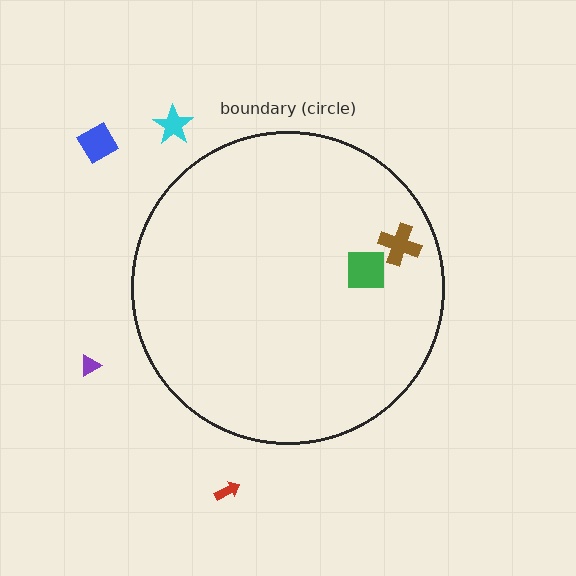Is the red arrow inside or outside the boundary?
Outside.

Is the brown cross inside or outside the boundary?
Inside.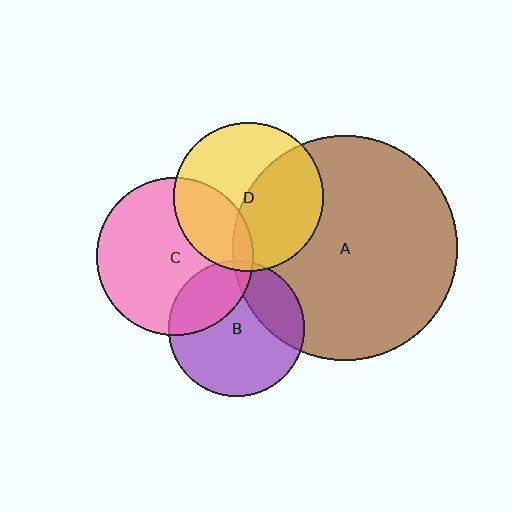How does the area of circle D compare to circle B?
Approximately 1.2 times.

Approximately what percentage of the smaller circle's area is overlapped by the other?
Approximately 25%.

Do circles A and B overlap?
Yes.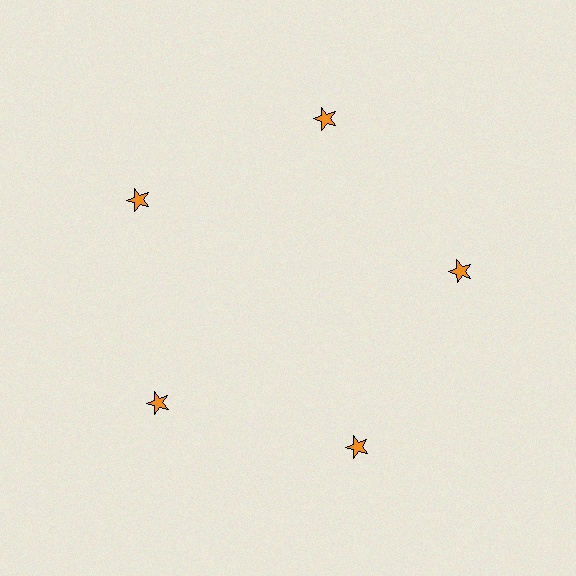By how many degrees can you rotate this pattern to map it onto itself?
The pattern maps onto itself every 72 degrees of rotation.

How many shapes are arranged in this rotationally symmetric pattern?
There are 5 shapes, arranged in 5 groups of 1.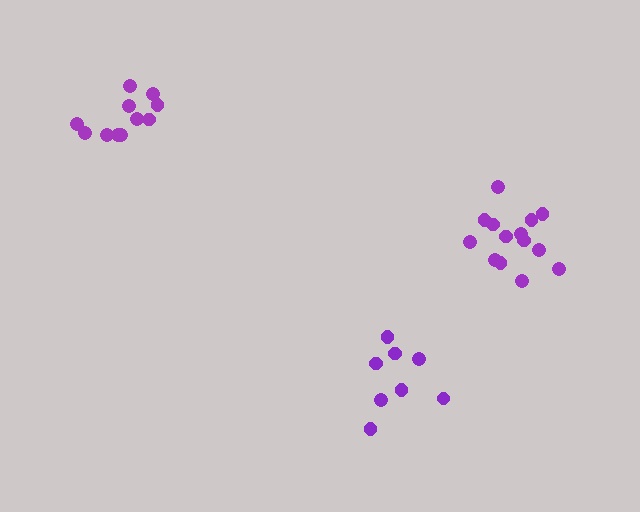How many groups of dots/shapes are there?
There are 3 groups.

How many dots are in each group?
Group 1: 8 dots, Group 2: 14 dots, Group 3: 11 dots (33 total).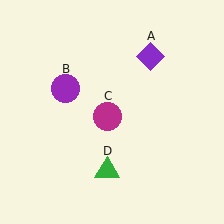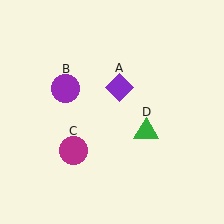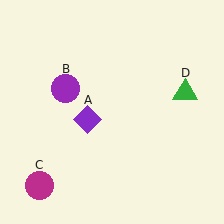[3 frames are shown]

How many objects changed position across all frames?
3 objects changed position: purple diamond (object A), magenta circle (object C), green triangle (object D).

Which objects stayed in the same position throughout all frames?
Purple circle (object B) remained stationary.